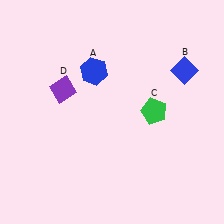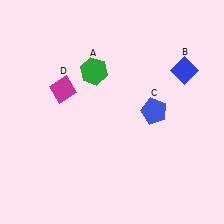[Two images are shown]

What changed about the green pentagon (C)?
In Image 1, C is green. In Image 2, it changed to blue.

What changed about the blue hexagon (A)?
In Image 1, A is blue. In Image 2, it changed to green.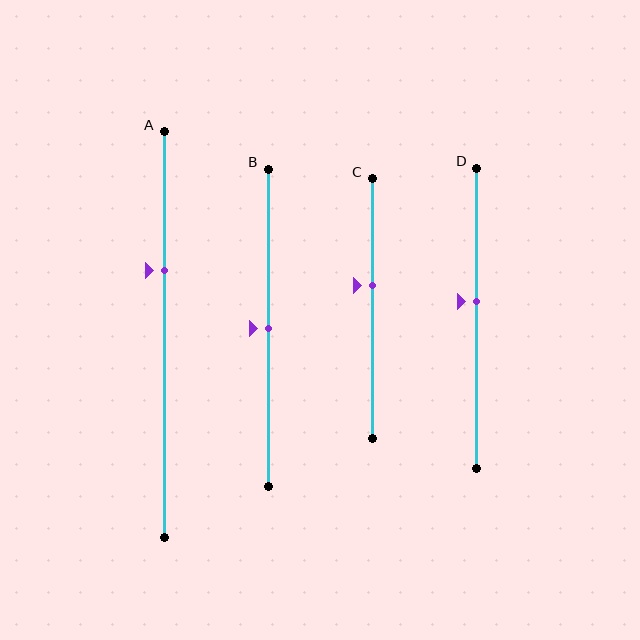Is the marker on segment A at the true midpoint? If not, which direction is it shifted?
No, the marker on segment A is shifted upward by about 16% of the segment length.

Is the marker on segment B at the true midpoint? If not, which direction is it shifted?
Yes, the marker on segment B is at the true midpoint.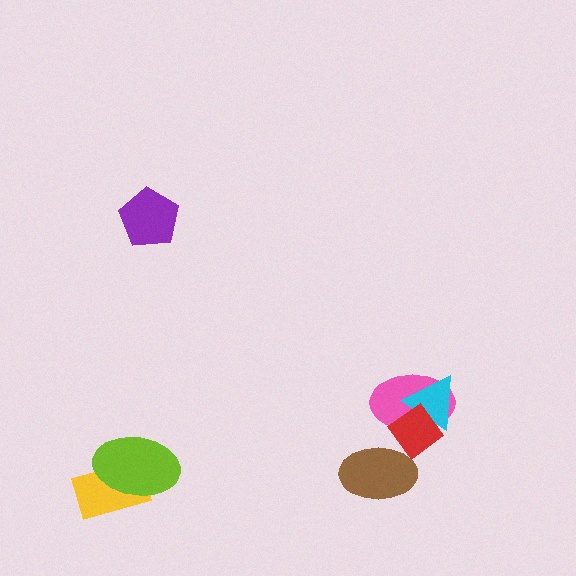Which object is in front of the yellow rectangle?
The lime ellipse is in front of the yellow rectangle.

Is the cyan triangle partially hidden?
Yes, it is partially covered by another shape.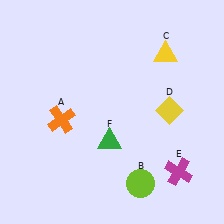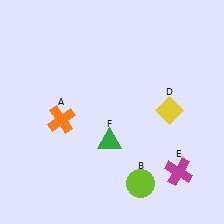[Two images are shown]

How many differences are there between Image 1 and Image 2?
There is 1 difference between the two images.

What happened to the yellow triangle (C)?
The yellow triangle (C) was removed in Image 2. It was in the top-right area of Image 1.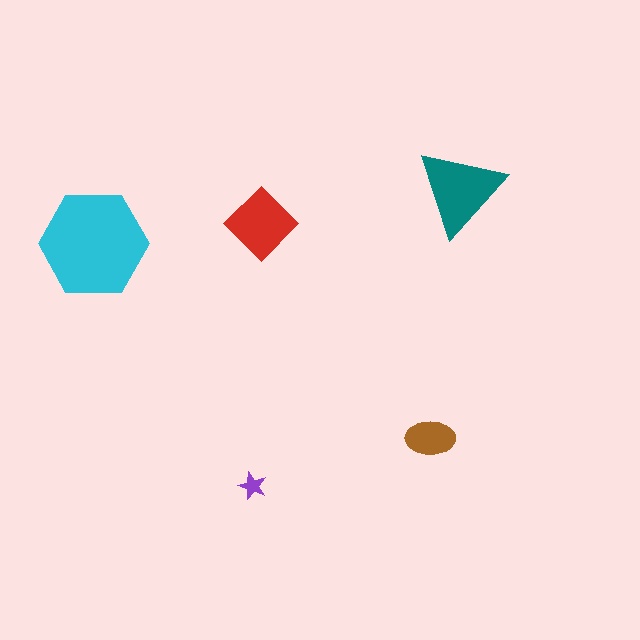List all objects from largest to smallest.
The cyan hexagon, the teal triangle, the red diamond, the brown ellipse, the purple star.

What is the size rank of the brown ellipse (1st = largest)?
4th.